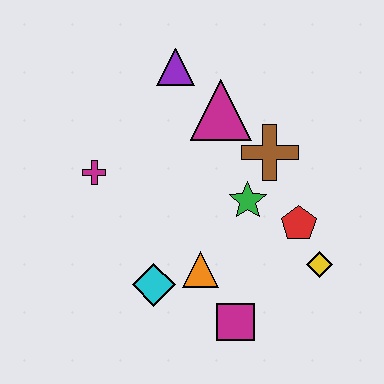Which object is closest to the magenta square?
The orange triangle is closest to the magenta square.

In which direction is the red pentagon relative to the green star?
The red pentagon is to the right of the green star.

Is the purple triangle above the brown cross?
Yes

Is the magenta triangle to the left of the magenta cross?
No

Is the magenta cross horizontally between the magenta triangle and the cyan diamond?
No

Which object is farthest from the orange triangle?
The purple triangle is farthest from the orange triangle.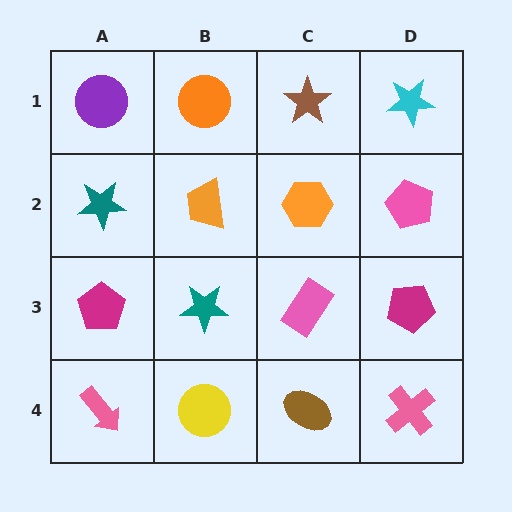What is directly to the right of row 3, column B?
A pink rectangle.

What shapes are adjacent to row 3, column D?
A pink pentagon (row 2, column D), a pink cross (row 4, column D), a pink rectangle (row 3, column C).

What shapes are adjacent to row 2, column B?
An orange circle (row 1, column B), a teal star (row 3, column B), a teal star (row 2, column A), an orange hexagon (row 2, column C).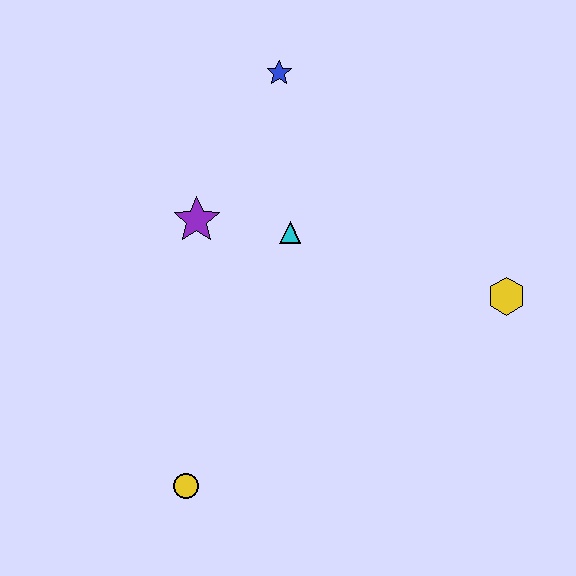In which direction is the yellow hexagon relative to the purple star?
The yellow hexagon is to the right of the purple star.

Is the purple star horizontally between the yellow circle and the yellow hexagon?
Yes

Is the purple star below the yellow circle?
No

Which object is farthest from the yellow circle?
The blue star is farthest from the yellow circle.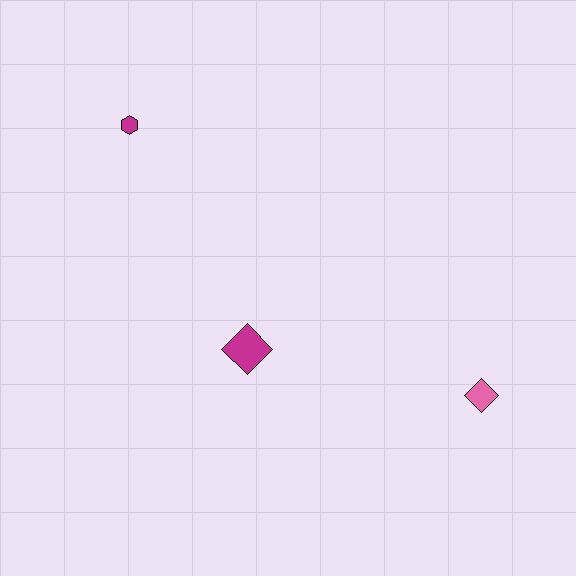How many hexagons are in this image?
There is 1 hexagon.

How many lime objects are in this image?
There are no lime objects.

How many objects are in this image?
There are 3 objects.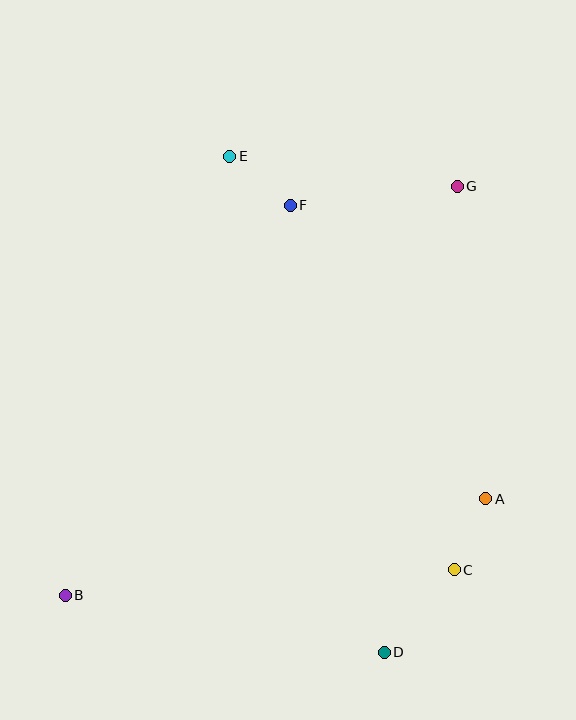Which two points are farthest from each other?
Points B and G are farthest from each other.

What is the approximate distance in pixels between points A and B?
The distance between A and B is approximately 432 pixels.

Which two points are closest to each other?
Points A and C are closest to each other.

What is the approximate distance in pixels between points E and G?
The distance between E and G is approximately 230 pixels.